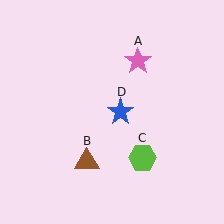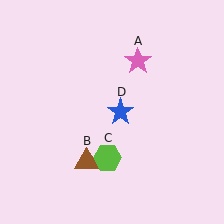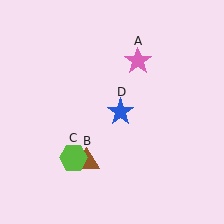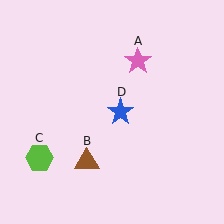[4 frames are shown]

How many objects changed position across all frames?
1 object changed position: lime hexagon (object C).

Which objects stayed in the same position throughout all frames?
Pink star (object A) and brown triangle (object B) and blue star (object D) remained stationary.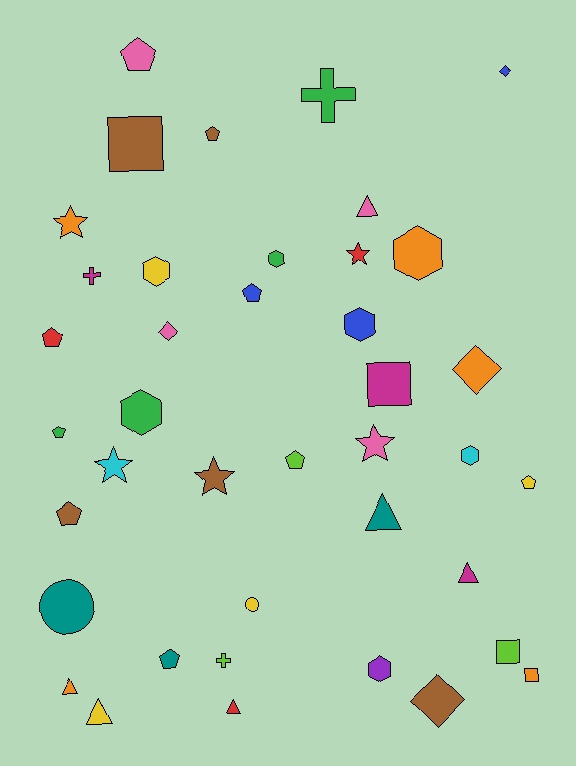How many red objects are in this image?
There are 3 red objects.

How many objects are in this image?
There are 40 objects.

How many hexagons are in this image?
There are 7 hexagons.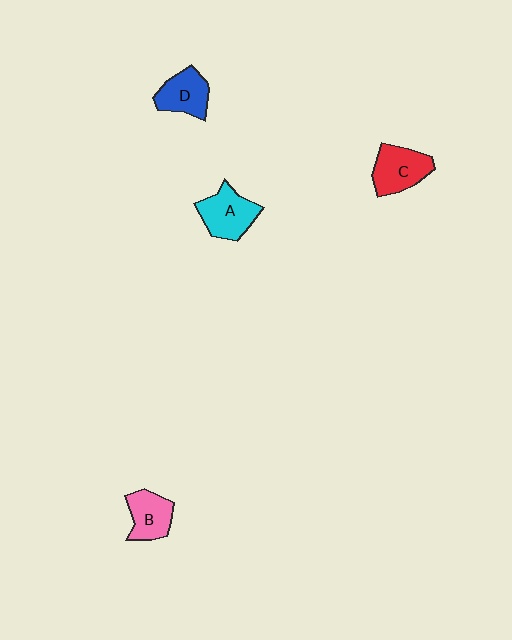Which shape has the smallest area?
Shape B (pink).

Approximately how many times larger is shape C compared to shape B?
Approximately 1.2 times.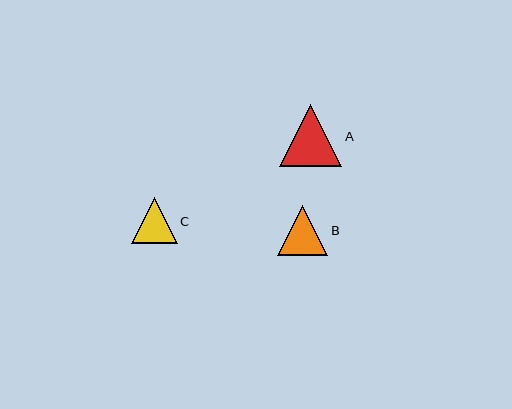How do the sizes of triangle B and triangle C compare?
Triangle B and triangle C are approximately the same size.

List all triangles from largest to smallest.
From largest to smallest: A, B, C.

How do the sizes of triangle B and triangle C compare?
Triangle B and triangle C are approximately the same size.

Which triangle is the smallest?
Triangle C is the smallest with a size of approximately 46 pixels.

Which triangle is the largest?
Triangle A is the largest with a size of approximately 62 pixels.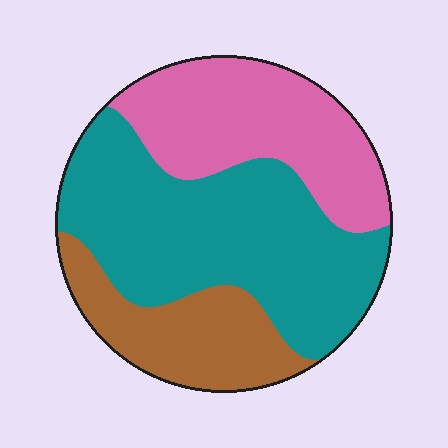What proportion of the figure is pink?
Pink covers roughly 30% of the figure.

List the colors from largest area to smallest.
From largest to smallest: teal, pink, brown.